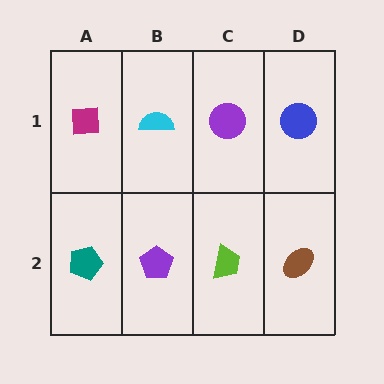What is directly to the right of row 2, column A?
A purple pentagon.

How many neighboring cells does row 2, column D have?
2.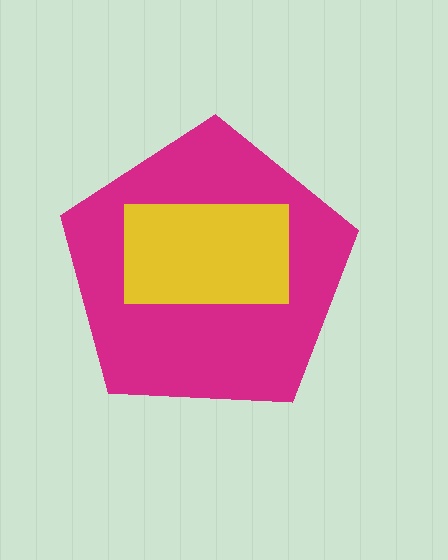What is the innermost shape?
The yellow rectangle.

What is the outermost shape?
The magenta pentagon.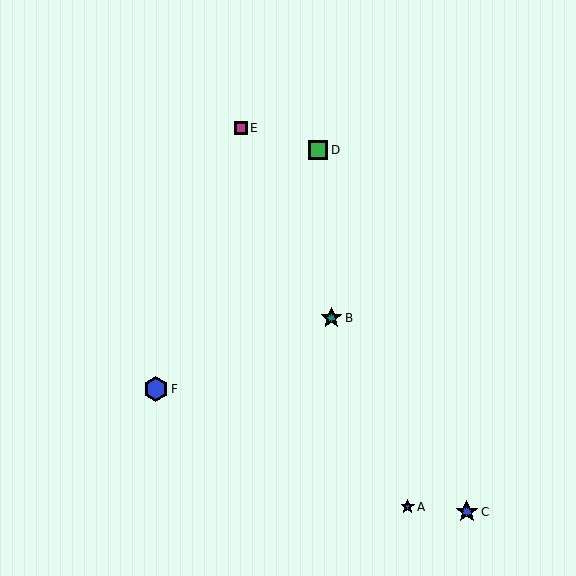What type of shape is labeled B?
Shape B is a teal star.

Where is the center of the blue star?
The center of the blue star is at (408, 507).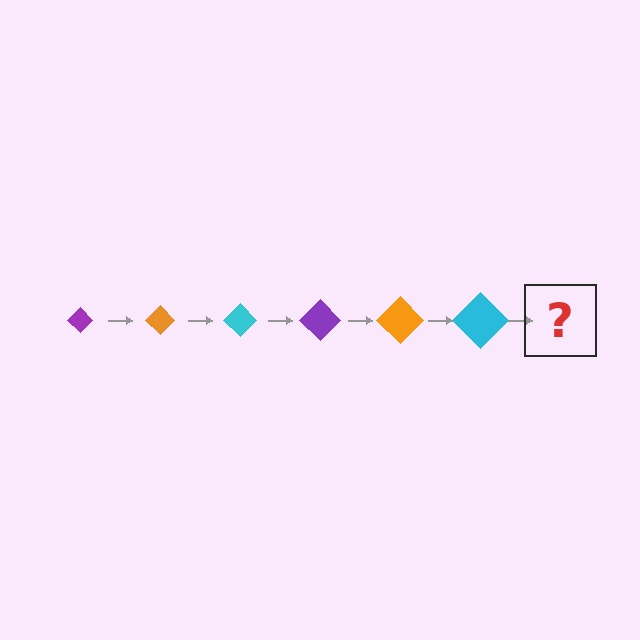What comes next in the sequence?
The next element should be a purple diamond, larger than the previous one.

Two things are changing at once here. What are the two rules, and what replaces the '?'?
The two rules are that the diamond grows larger each step and the color cycles through purple, orange, and cyan. The '?' should be a purple diamond, larger than the previous one.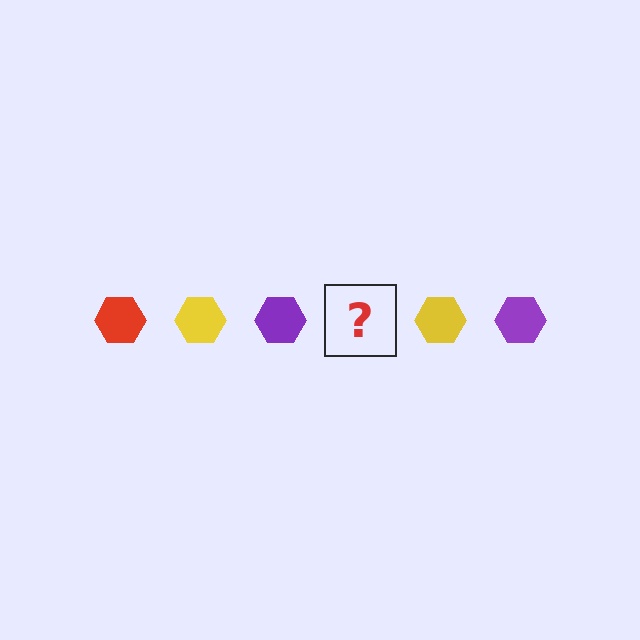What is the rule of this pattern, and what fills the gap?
The rule is that the pattern cycles through red, yellow, purple hexagons. The gap should be filled with a red hexagon.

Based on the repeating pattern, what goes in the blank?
The blank should be a red hexagon.